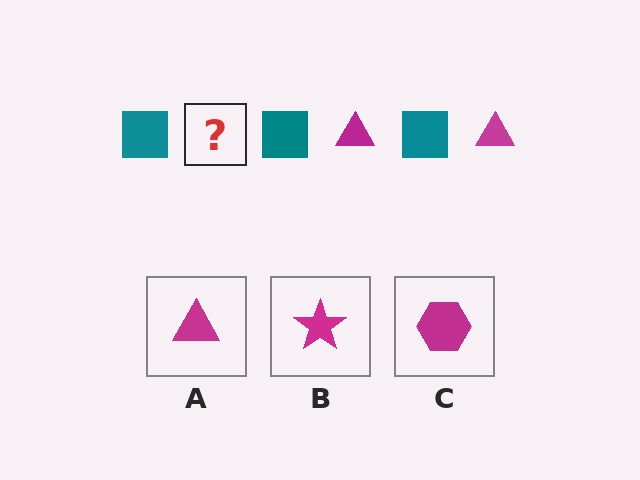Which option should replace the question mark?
Option A.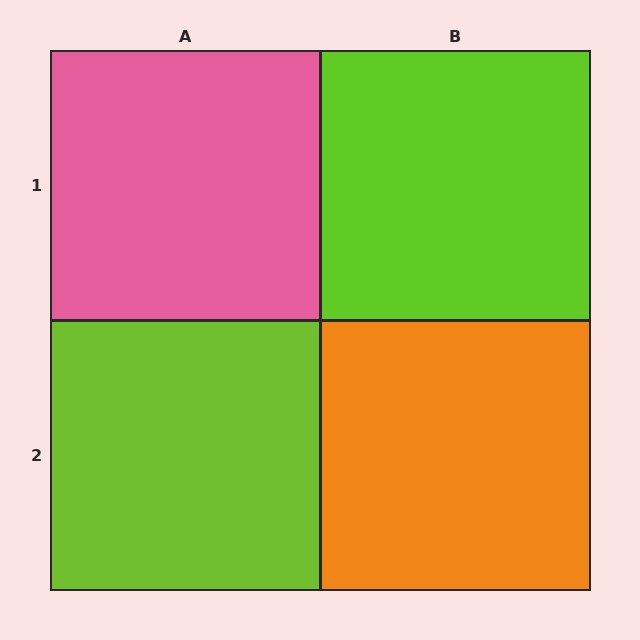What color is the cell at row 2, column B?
Orange.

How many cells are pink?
1 cell is pink.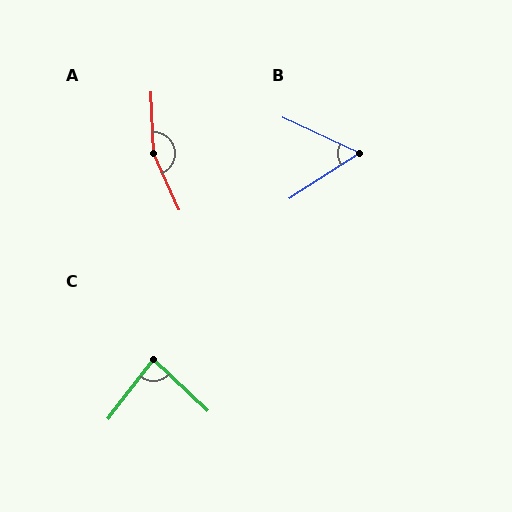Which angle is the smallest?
B, at approximately 58 degrees.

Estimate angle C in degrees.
Approximately 84 degrees.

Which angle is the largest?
A, at approximately 157 degrees.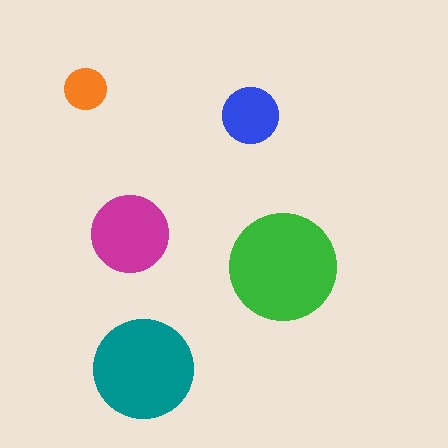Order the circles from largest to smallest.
the green one, the teal one, the magenta one, the blue one, the orange one.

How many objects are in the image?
There are 5 objects in the image.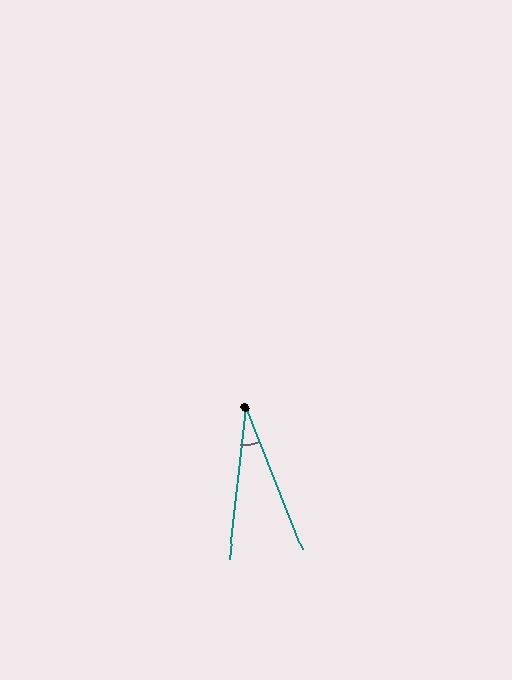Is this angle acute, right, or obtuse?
It is acute.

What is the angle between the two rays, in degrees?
Approximately 28 degrees.